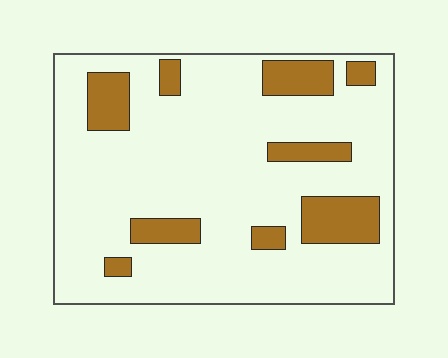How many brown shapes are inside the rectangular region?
9.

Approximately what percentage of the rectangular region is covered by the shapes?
Approximately 20%.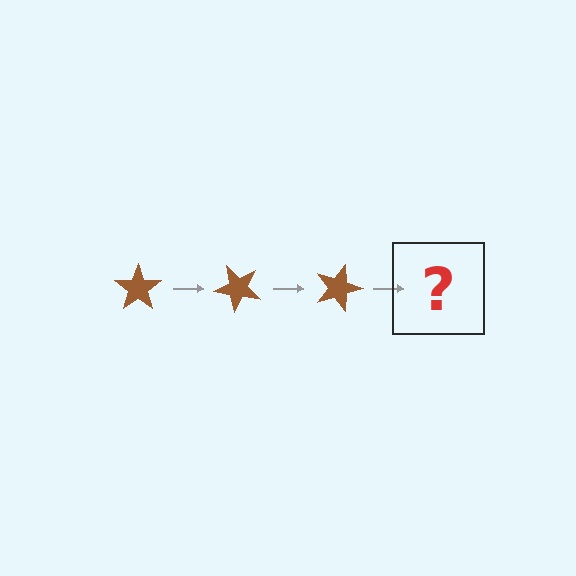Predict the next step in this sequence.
The next step is a brown star rotated 135 degrees.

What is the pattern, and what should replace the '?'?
The pattern is that the star rotates 45 degrees each step. The '?' should be a brown star rotated 135 degrees.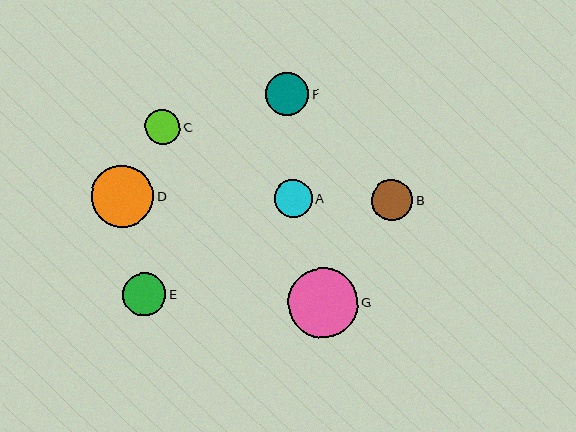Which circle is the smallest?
Circle C is the smallest with a size of approximately 35 pixels.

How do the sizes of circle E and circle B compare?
Circle E and circle B are approximately the same size.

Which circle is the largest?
Circle G is the largest with a size of approximately 70 pixels.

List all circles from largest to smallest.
From largest to smallest: G, D, E, F, B, A, C.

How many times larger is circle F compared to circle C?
Circle F is approximately 1.2 times the size of circle C.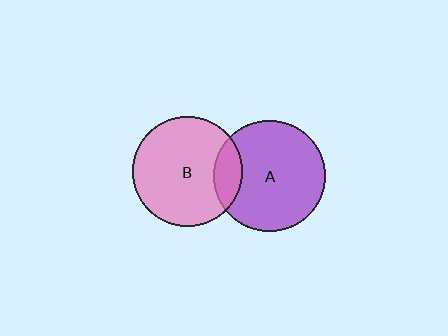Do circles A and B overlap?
Yes.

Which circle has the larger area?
Circle A (purple).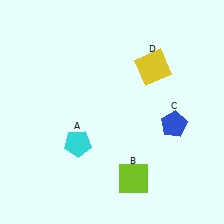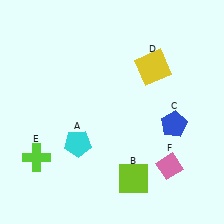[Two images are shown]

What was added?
A lime cross (E), a pink diamond (F) were added in Image 2.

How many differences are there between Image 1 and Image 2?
There are 2 differences between the two images.